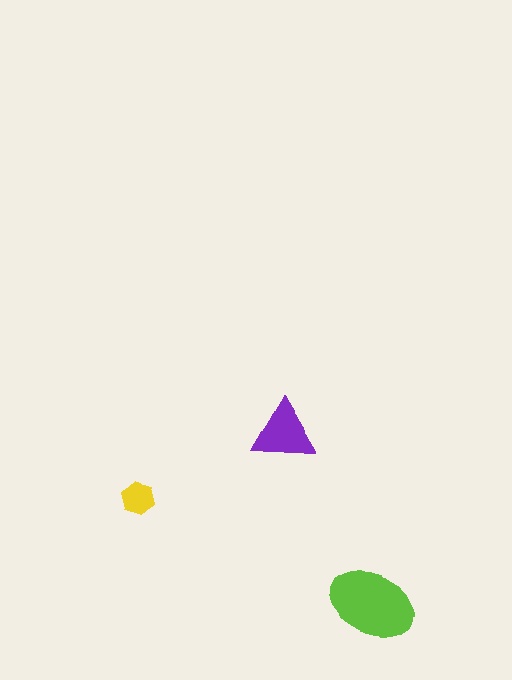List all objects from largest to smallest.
The lime ellipse, the purple triangle, the yellow hexagon.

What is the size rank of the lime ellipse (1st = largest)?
1st.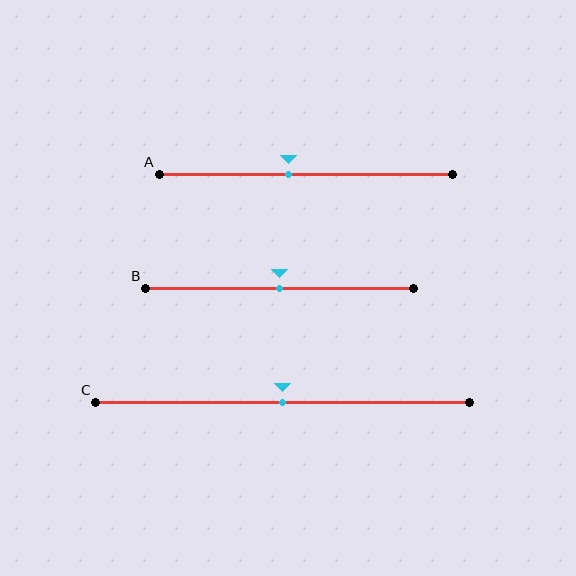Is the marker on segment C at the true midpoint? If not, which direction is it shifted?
Yes, the marker on segment C is at the true midpoint.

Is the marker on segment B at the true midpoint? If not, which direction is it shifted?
Yes, the marker on segment B is at the true midpoint.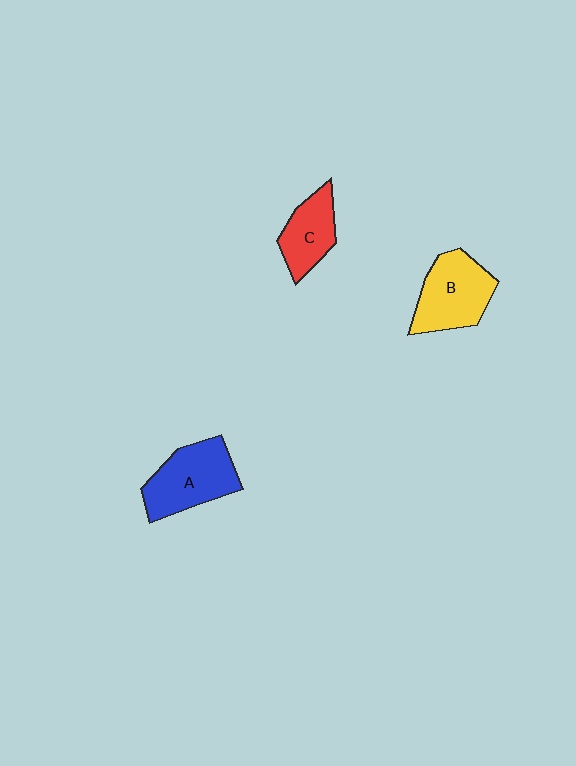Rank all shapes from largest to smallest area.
From largest to smallest: A (blue), B (yellow), C (red).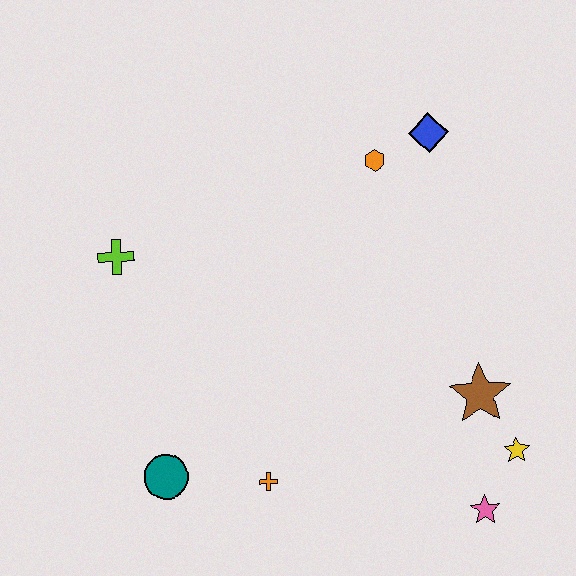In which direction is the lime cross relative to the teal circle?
The lime cross is above the teal circle.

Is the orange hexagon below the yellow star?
No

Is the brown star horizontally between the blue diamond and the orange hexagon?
No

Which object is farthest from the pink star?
The lime cross is farthest from the pink star.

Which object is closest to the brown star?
The yellow star is closest to the brown star.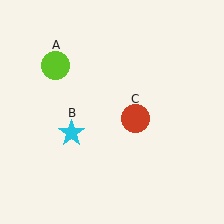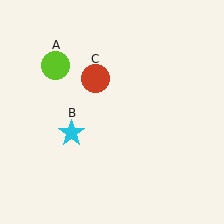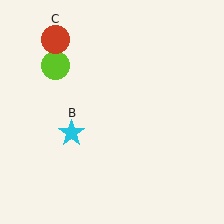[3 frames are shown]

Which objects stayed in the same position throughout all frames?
Lime circle (object A) and cyan star (object B) remained stationary.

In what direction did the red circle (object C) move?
The red circle (object C) moved up and to the left.